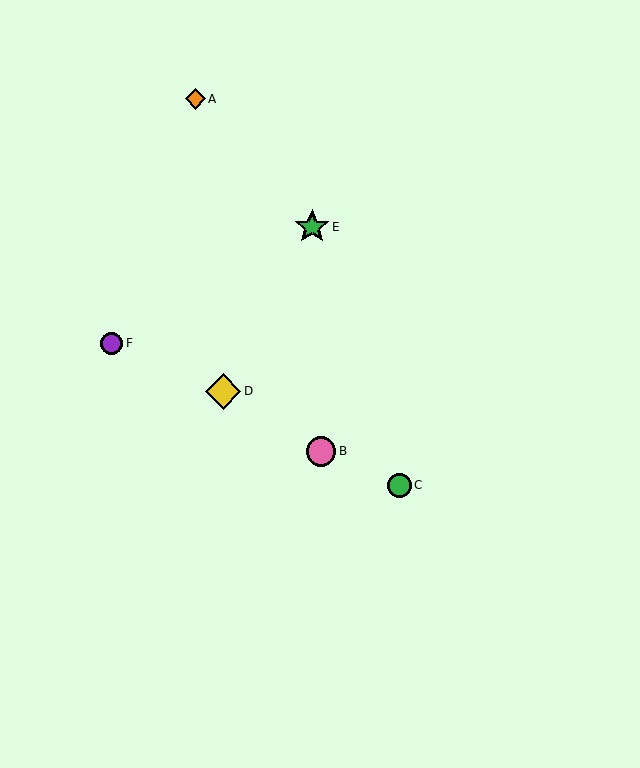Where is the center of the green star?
The center of the green star is at (312, 227).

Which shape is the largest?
The yellow diamond (labeled D) is the largest.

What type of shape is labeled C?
Shape C is a green circle.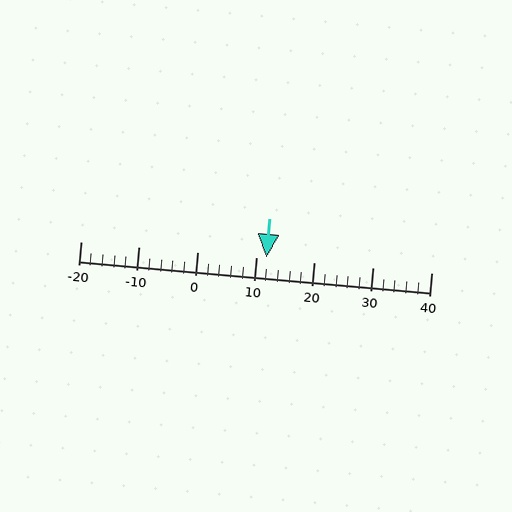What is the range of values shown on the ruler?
The ruler shows values from -20 to 40.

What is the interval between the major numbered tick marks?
The major tick marks are spaced 10 units apart.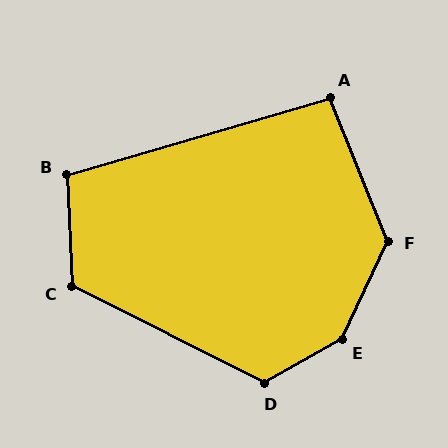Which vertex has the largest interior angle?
E, at approximately 145 degrees.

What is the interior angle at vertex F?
Approximately 133 degrees (obtuse).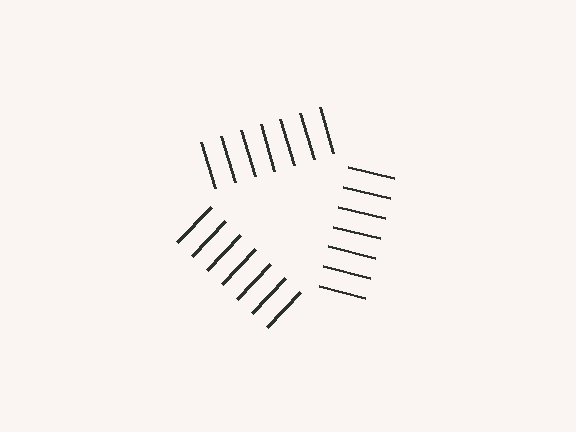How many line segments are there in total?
21 — 7 along each of the 3 edges.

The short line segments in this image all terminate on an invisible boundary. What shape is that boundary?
An illusory triangle — the line segments terminate on its edges but no continuous stroke is drawn.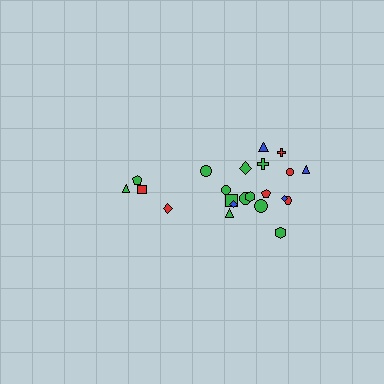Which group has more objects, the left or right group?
The right group.